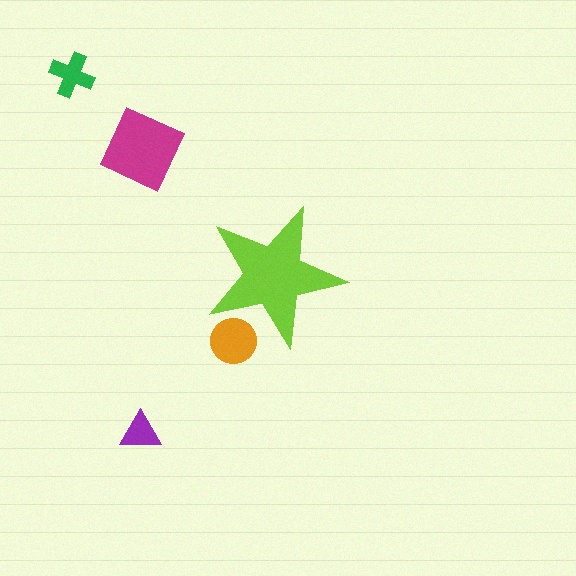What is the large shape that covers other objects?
A lime star.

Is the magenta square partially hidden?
No, the magenta square is fully visible.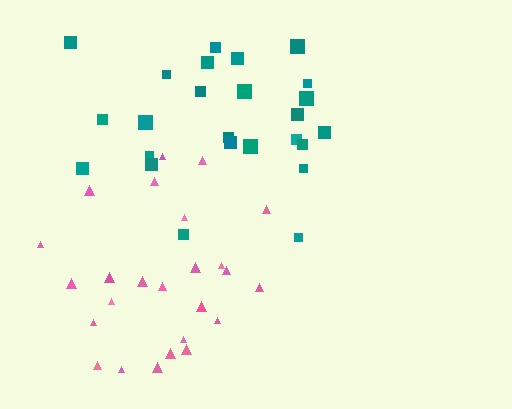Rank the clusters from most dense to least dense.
teal, pink.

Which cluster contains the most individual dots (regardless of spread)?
Teal (25).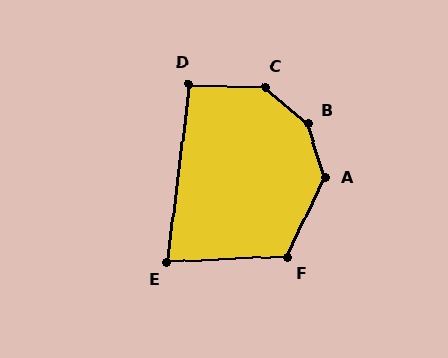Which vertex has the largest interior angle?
B, at approximately 148 degrees.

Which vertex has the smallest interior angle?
E, at approximately 81 degrees.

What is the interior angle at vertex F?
Approximately 117 degrees (obtuse).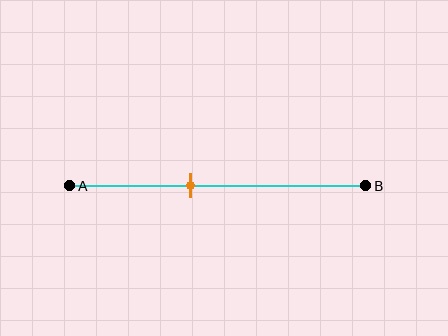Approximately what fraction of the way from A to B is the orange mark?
The orange mark is approximately 40% of the way from A to B.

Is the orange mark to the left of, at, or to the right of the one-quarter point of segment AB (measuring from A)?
The orange mark is to the right of the one-quarter point of segment AB.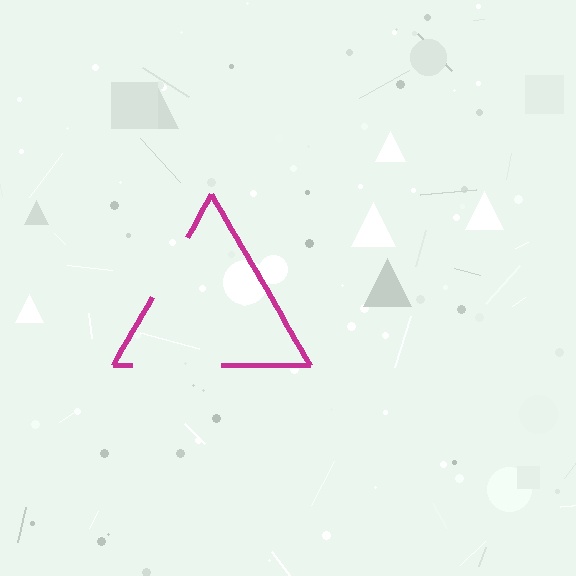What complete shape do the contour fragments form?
The contour fragments form a triangle.